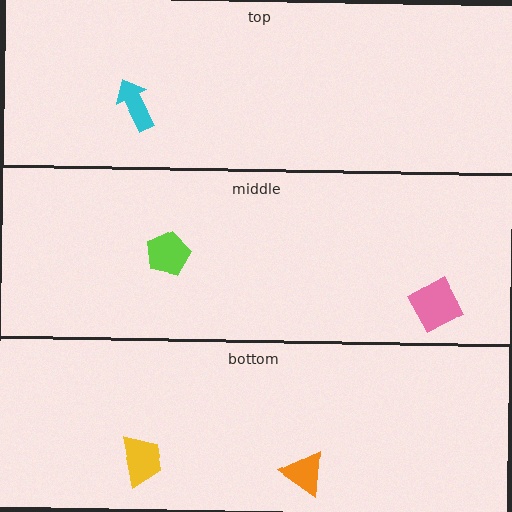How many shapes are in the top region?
1.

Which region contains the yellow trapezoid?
The bottom region.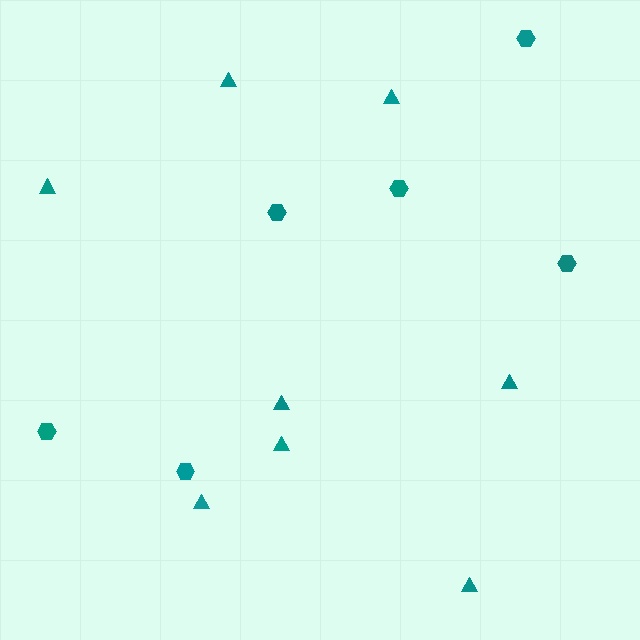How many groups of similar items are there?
There are 2 groups: one group of triangles (8) and one group of hexagons (6).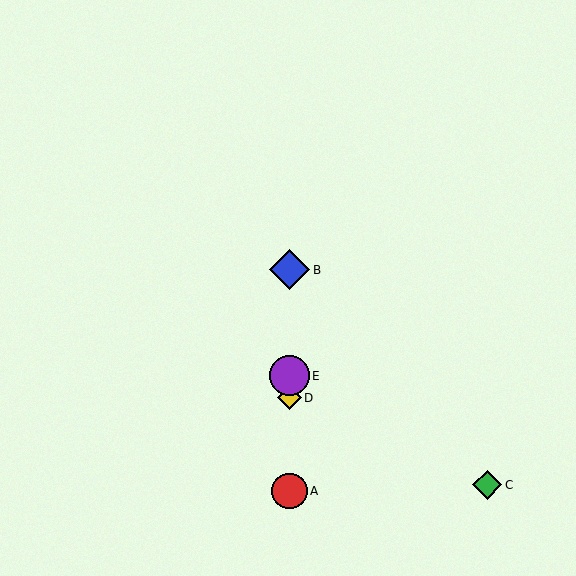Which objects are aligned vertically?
Objects A, B, D, E are aligned vertically.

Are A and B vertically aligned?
Yes, both are at x≈290.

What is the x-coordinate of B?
Object B is at x≈290.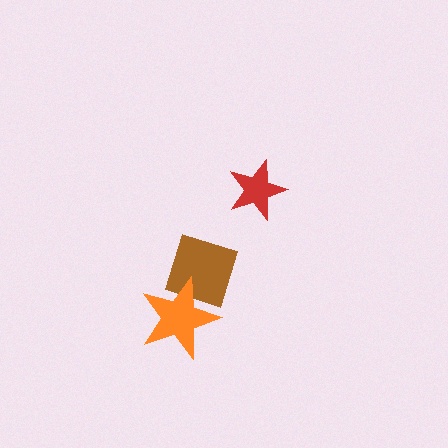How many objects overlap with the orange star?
1 object overlaps with the orange star.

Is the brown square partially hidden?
Yes, it is partially covered by another shape.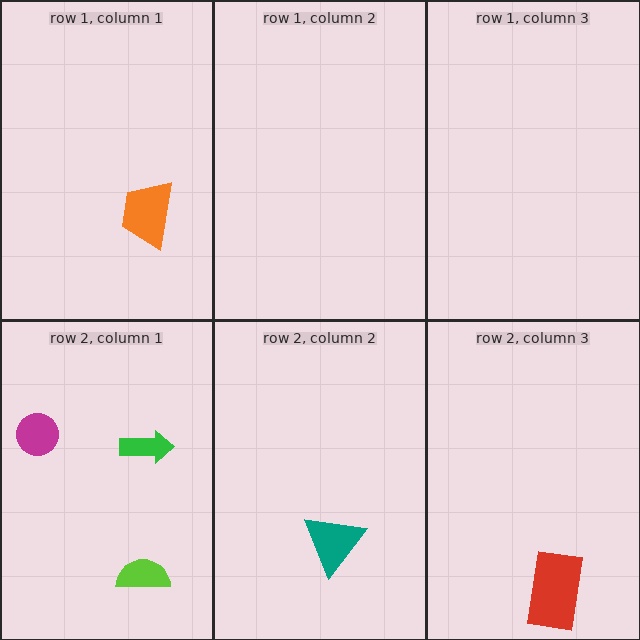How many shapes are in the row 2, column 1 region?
3.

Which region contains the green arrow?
The row 2, column 1 region.